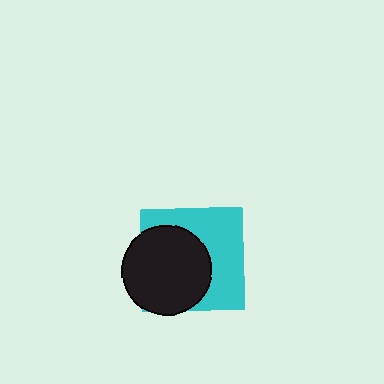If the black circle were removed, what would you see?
You would see the complete cyan square.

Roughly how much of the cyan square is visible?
About half of it is visible (roughly 50%).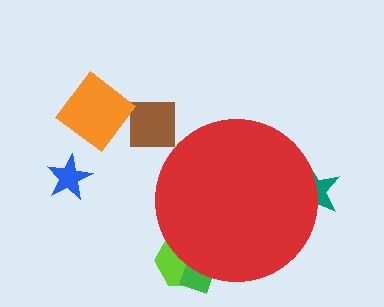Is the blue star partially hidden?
No, the blue star is fully visible.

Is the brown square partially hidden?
No, the brown square is fully visible.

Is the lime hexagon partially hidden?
Yes, the lime hexagon is partially hidden behind the red circle.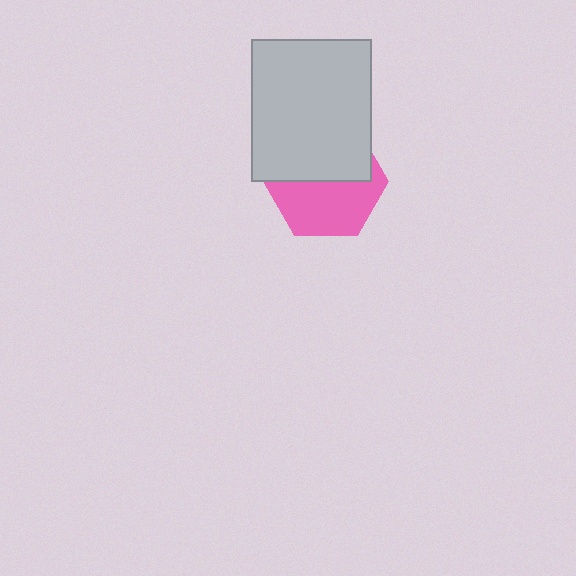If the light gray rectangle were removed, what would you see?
You would see the complete pink hexagon.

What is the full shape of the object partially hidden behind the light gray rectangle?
The partially hidden object is a pink hexagon.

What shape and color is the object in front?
The object in front is a light gray rectangle.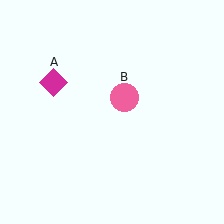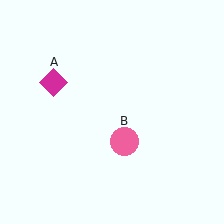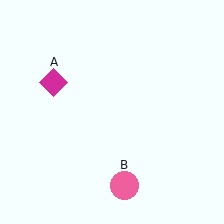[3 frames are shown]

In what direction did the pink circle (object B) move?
The pink circle (object B) moved down.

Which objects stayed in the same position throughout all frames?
Magenta diamond (object A) remained stationary.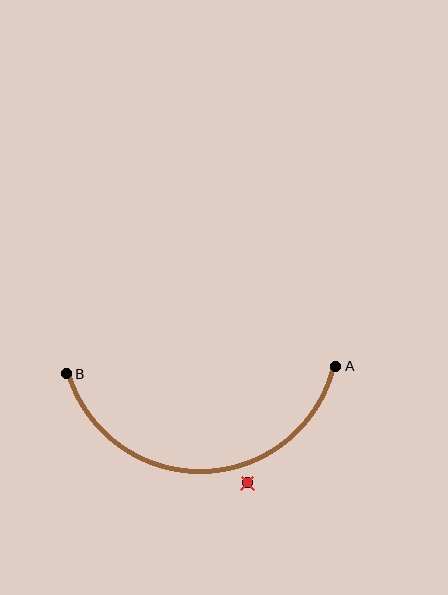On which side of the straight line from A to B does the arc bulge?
The arc bulges below the straight line connecting A and B.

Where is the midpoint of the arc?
The arc midpoint is the point on the curve farthest from the straight line joining A and B. It sits below that line.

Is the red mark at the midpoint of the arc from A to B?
No — the red mark does not lie on the arc at all. It sits slightly outside the curve.